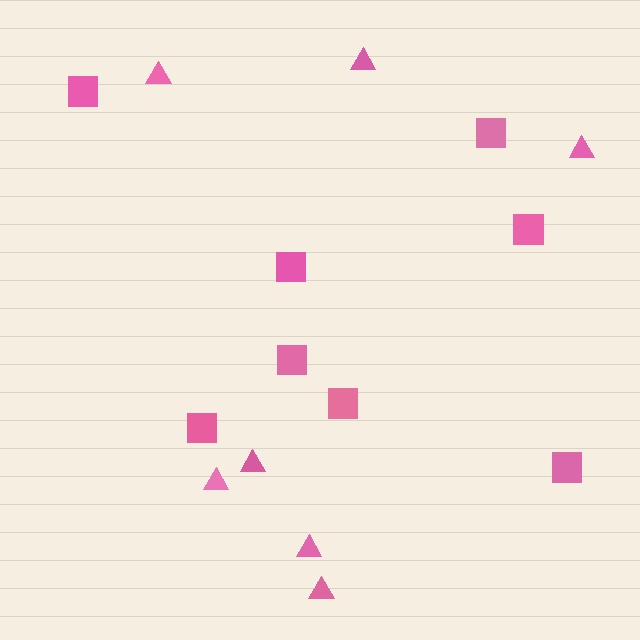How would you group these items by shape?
There are 2 groups: one group of squares (8) and one group of triangles (7).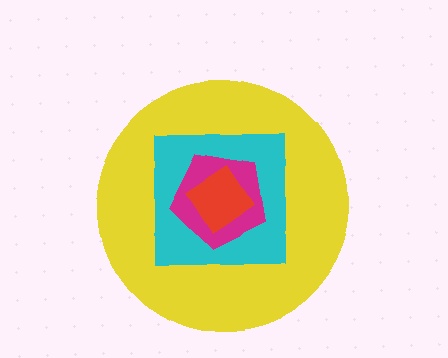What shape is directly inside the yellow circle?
The cyan square.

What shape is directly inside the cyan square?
The magenta pentagon.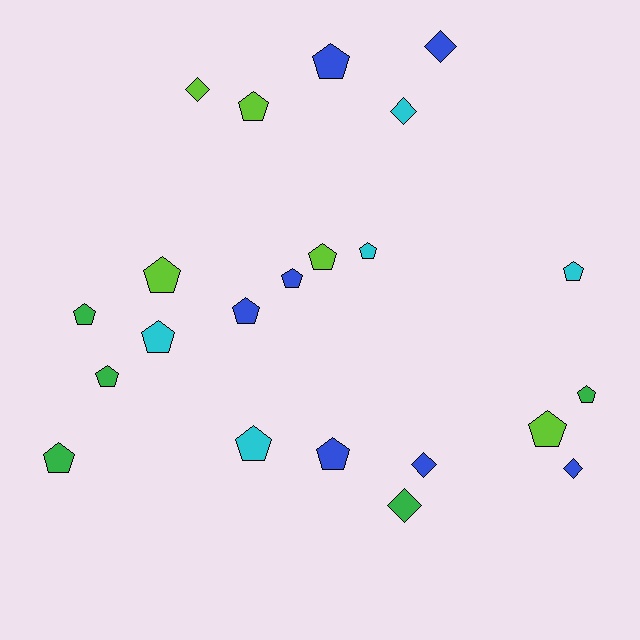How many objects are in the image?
There are 22 objects.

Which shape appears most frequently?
Pentagon, with 16 objects.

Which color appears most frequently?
Blue, with 7 objects.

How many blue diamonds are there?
There are 3 blue diamonds.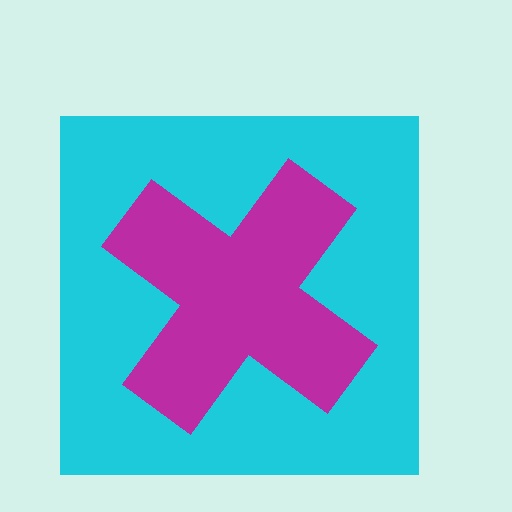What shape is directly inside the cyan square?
The magenta cross.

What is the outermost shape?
The cyan square.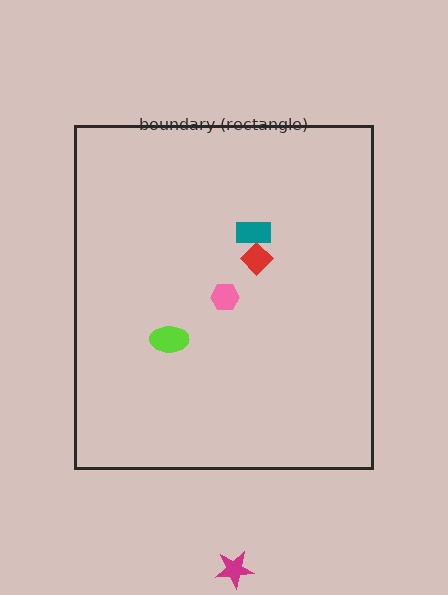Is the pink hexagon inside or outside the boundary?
Inside.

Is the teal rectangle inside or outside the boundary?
Inside.